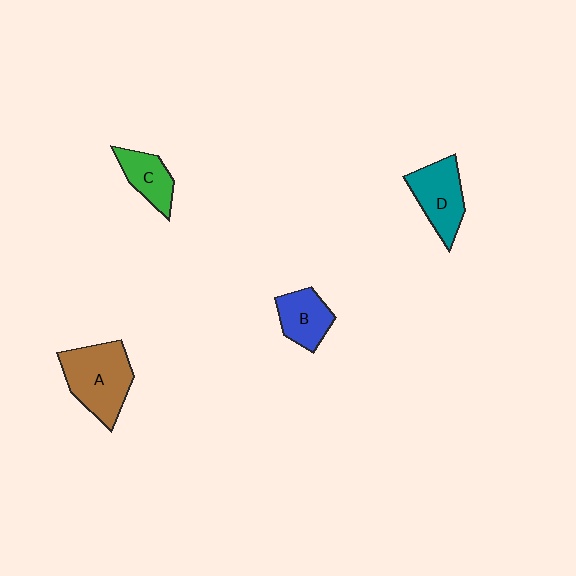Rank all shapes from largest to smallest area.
From largest to smallest: A (brown), D (teal), B (blue), C (green).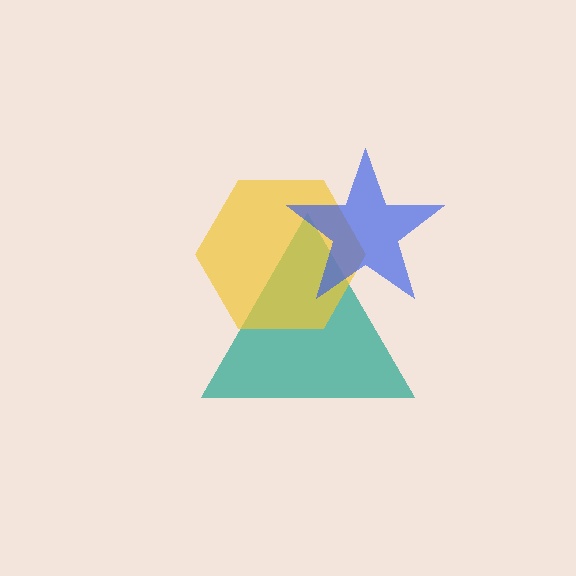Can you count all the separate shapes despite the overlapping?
Yes, there are 3 separate shapes.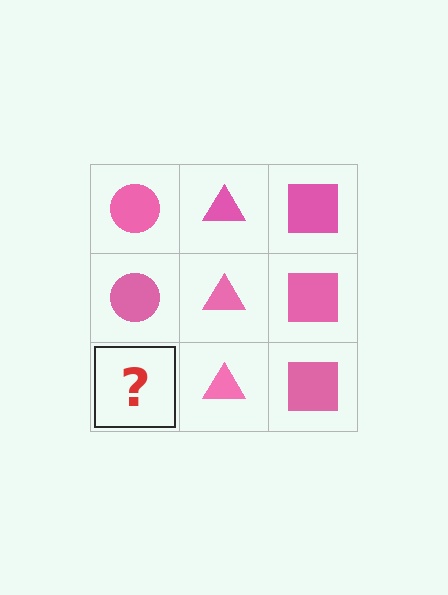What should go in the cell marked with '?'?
The missing cell should contain a pink circle.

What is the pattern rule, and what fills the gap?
The rule is that each column has a consistent shape. The gap should be filled with a pink circle.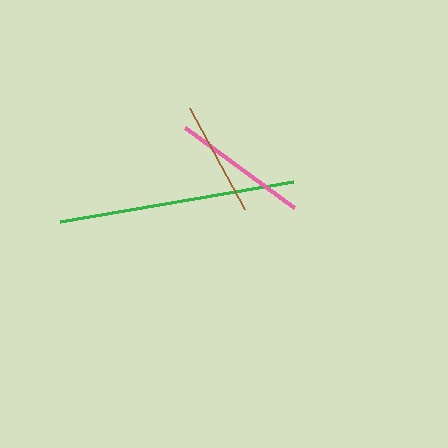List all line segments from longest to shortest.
From longest to shortest: green, pink, brown.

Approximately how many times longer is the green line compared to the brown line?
The green line is approximately 2.0 times the length of the brown line.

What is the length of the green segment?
The green segment is approximately 236 pixels long.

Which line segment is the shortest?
The brown line is the shortest at approximately 115 pixels.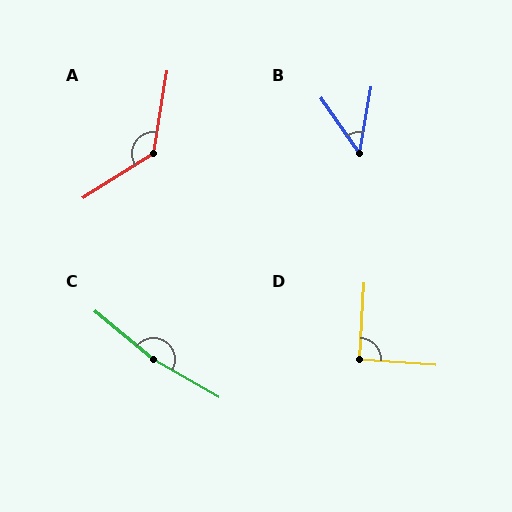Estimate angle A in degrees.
Approximately 132 degrees.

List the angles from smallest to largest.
B (45°), D (91°), A (132°), C (170°).